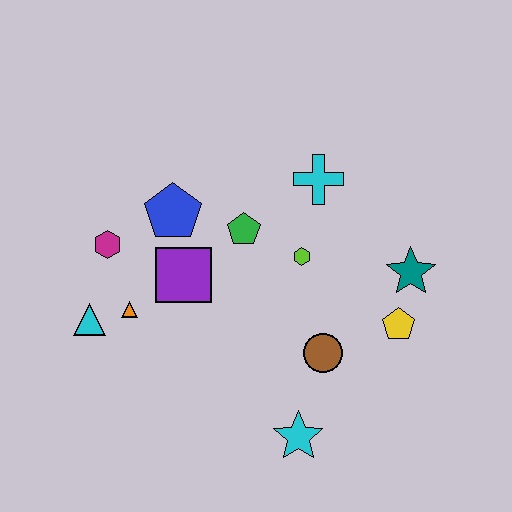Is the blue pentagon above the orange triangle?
Yes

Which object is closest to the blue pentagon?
The purple square is closest to the blue pentagon.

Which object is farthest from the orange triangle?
The teal star is farthest from the orange triangle.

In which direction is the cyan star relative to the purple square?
The cyan star is below the purple square.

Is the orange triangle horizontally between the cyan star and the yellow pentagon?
No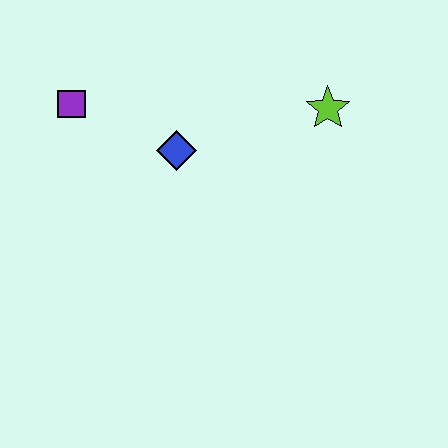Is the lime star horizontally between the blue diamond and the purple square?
No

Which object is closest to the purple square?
The blue diamond is closest to the purple square.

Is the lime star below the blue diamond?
No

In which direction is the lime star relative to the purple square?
The lime star is to the right of the purple square.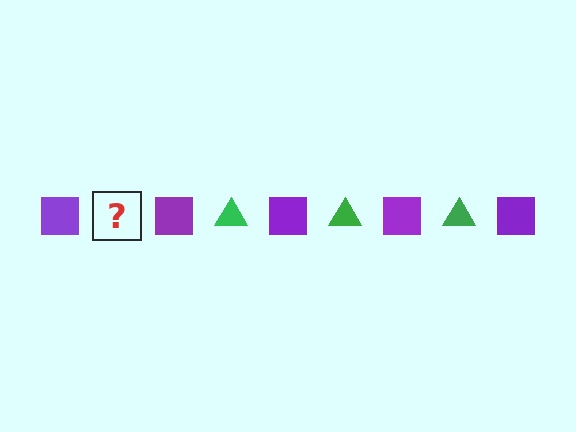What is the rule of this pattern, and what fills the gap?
The rule is that the pattern alternates between purple square and green triangle. The gap should be filled with a green triangle.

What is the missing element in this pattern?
The missing element is a green triangle.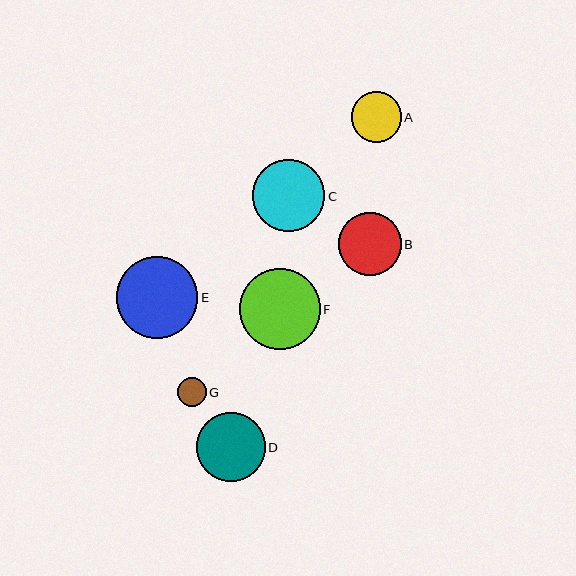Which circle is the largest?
Circle E is the largest with a size of approximately 81 pixels.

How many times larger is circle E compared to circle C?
Circle E is approximately 1.1 times the size of circle C.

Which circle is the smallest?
Circle G is the smallest with a size of approximately 29 pixels.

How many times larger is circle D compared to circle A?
Circle D is approximately 1.4 times the size of circle A.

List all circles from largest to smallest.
From largest to smallest: E, F, C, D, B, A, G.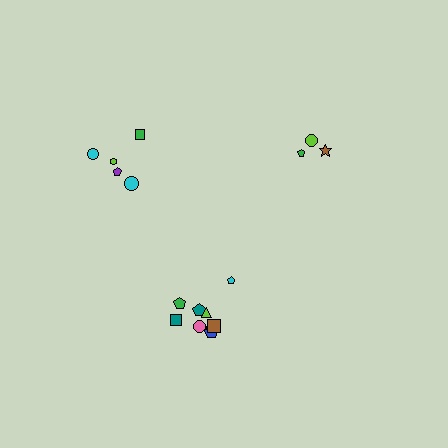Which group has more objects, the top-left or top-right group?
The top-left group.